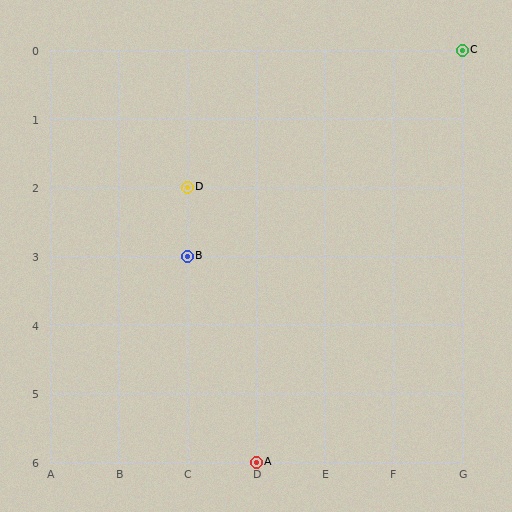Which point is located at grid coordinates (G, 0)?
Point C is at (G, 0).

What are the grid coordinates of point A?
Point A is at grid coordinates (D, 6).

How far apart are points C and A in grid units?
Points C and A are 3 columns and 6 rows apart (about 6.7 grid units diagonally).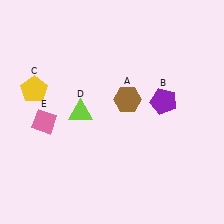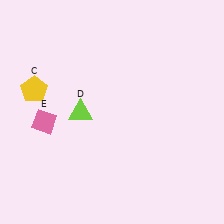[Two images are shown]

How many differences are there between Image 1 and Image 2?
There are 2 differences between the two images.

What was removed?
The purple pentagon (B), the brown hexagon (A) were removed in Image 2.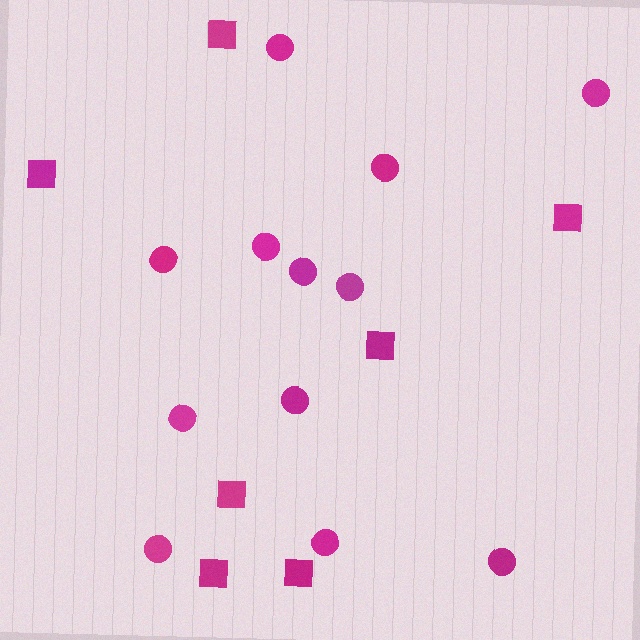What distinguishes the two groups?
There are 2 groups: one group of squares (7) and one group of circles (12).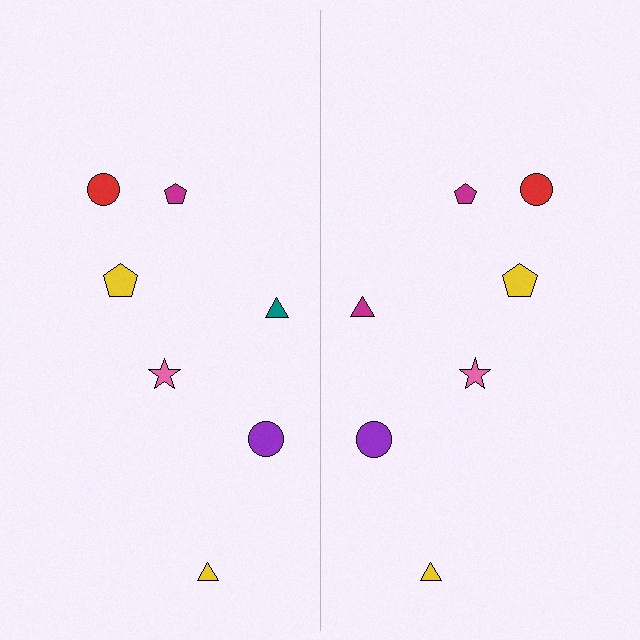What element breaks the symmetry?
The magenta triangle on the right side breaks the symmetry — its mirror counterpart is teal.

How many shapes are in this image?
There are 14 shapes in this image.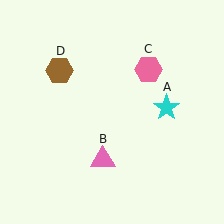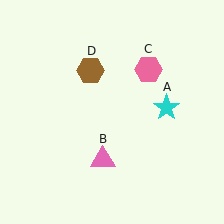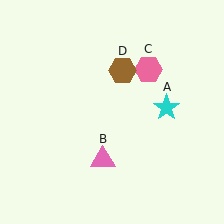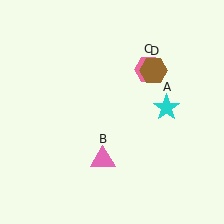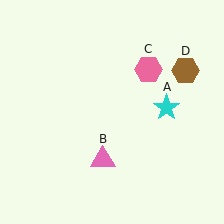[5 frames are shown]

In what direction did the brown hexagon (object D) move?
The brown hexagon (object D) moved right.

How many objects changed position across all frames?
1 object changed position: brown hexagon (object D).